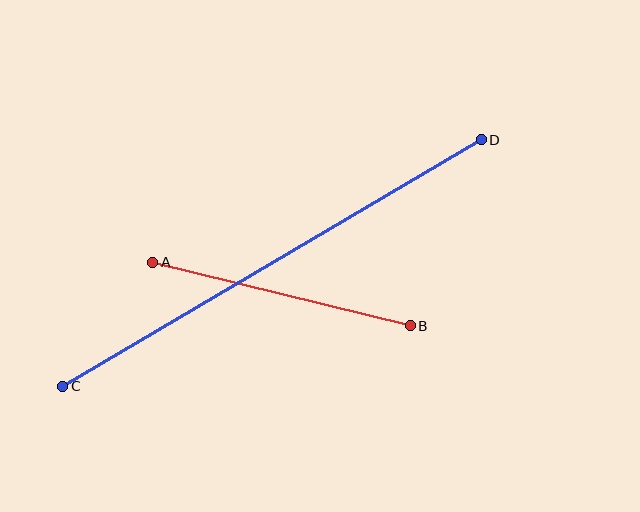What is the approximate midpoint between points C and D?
The midpoint is at approximately (272, 263) pixels.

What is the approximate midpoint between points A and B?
The midpoint is at approximately (282, 294) pixels.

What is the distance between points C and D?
The distance is approximately 485 pixels.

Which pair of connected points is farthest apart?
Points C and D are farthest apart.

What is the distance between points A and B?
The distance is approximately 265 pixels.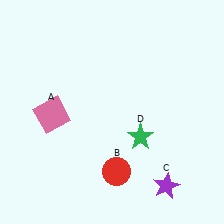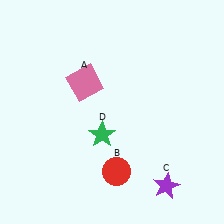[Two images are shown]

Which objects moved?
The objects that moved are: the pink square (A), the green star (D).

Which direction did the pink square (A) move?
The pink square (A) moved right.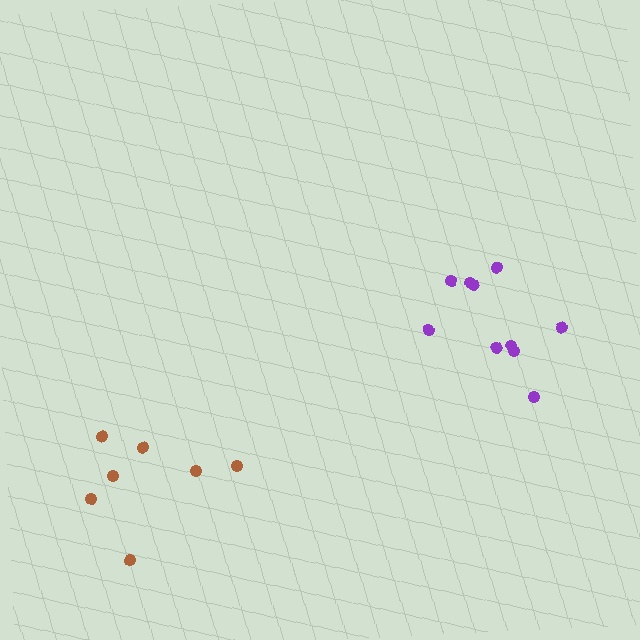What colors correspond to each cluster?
The clusters are colored: purple, brown.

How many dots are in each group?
Group 1: 10 dots, Group 2: 7 dots (17 total).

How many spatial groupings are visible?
There are 2 spatial groupings.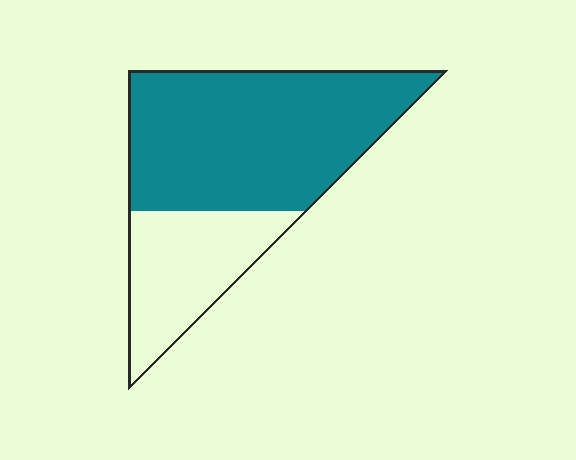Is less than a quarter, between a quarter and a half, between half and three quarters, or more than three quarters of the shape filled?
Between half and three quarters.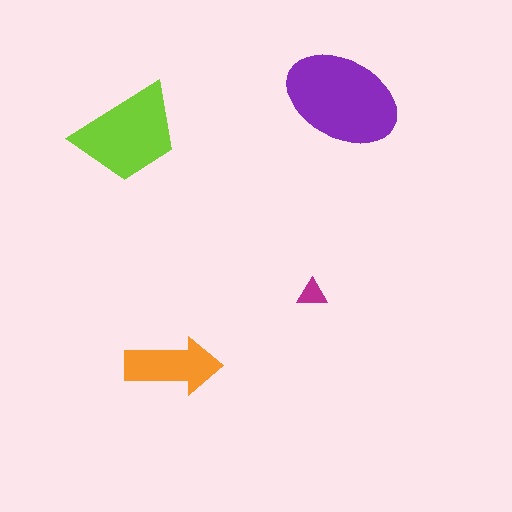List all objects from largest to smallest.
The purple ellipse, the lime trapezoid, the orange arrow, the magenta triangle.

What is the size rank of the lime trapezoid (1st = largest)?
2nd.